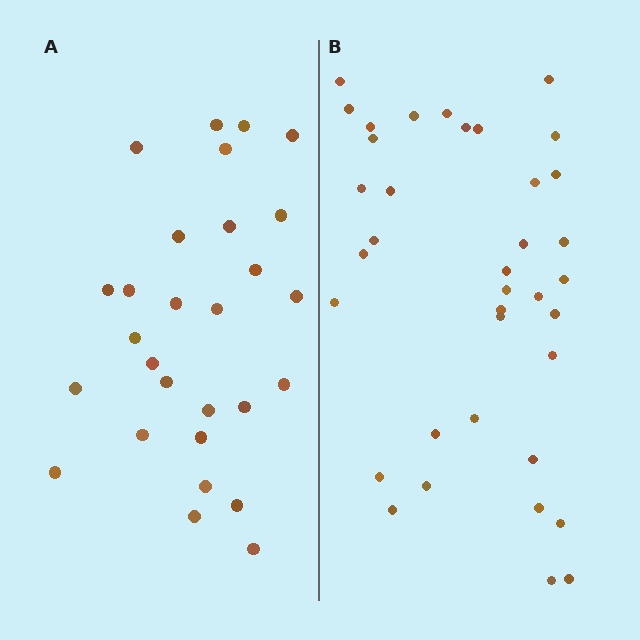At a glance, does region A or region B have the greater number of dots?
Region B (the right region) has more dots.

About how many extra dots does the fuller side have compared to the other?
Region B has roughly 8 or so more dots than region A.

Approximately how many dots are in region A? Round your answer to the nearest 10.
About 30 dots. (The exact count is 28, which rounds to 30.)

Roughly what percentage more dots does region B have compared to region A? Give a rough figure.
About 30% more.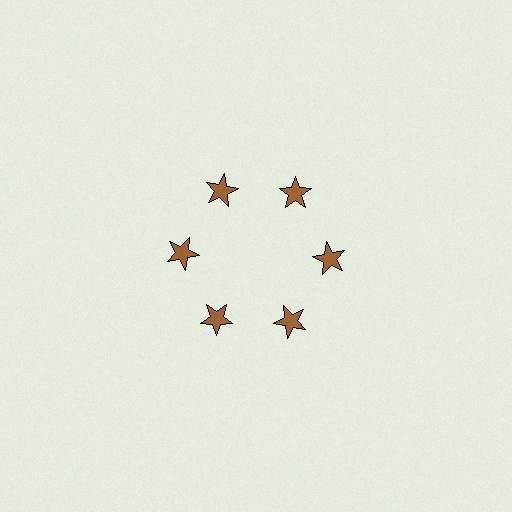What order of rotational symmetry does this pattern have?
This pattern has 6-fold rotational symmetry.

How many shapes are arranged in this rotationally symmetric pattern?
There are 6 shapes, arranged in 6 groups of 1.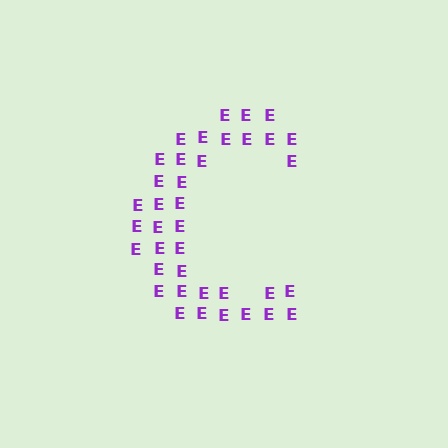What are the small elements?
The small elements are letter E's.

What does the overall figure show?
The overall figure shows the letter C.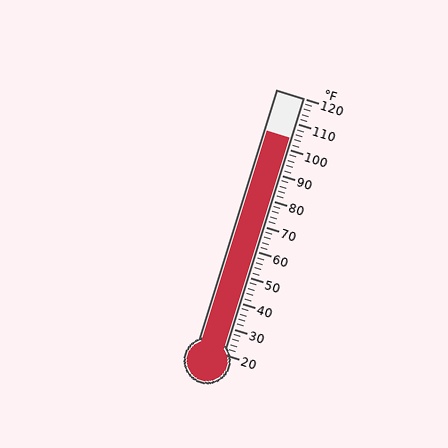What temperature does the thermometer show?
The thermometer shows approximately 104°F.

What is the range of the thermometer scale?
The thermometer scale ranges from 20°F to 120°F.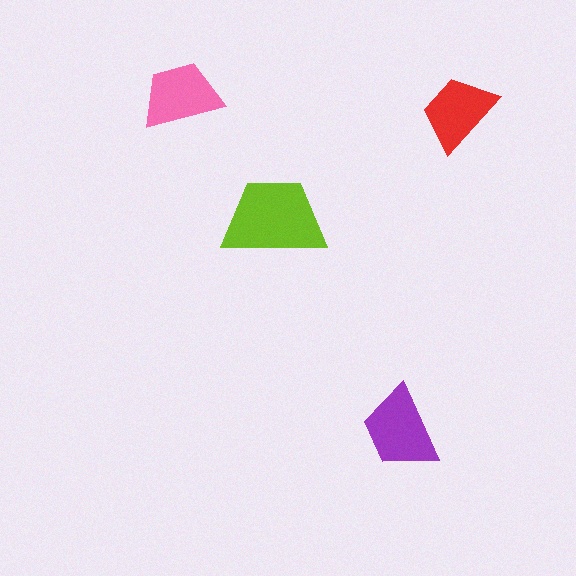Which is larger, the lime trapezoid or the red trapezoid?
The lime one.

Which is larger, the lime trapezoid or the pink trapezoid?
The lime one.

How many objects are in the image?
There are 4 objects in the image.